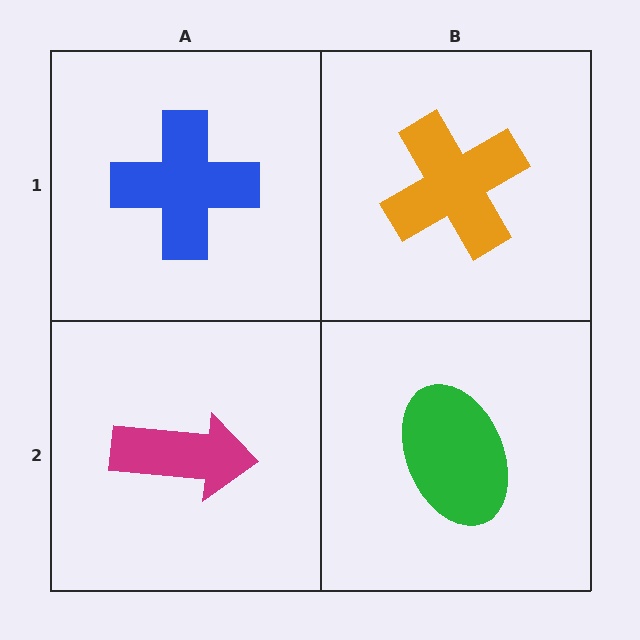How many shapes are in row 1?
2 shapes.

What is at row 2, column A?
A magenta arrow.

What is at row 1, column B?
An orange cross.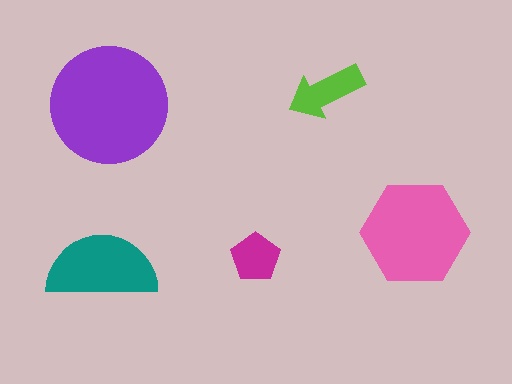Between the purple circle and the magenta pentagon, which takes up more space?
The purple circle.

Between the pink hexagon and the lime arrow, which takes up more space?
The pink hexagon.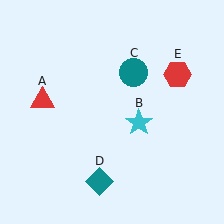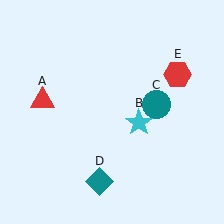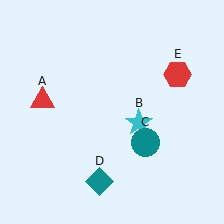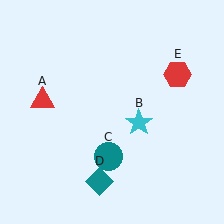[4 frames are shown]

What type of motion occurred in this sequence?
The teal circle (object C) rotated clockwise around the center of the scene.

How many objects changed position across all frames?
1 object changed position: teal circle (object C).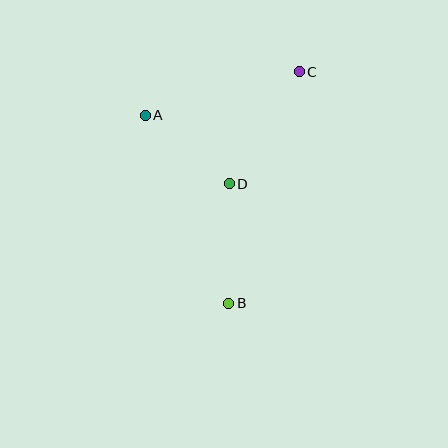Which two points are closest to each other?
Points A and D are closest to each other.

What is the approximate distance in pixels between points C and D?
The distance between C and D is approximately 132 pixels.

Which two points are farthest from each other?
Points B and C are farthest from each other.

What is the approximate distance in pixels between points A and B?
The distance between A and B is approximately 206 pixels.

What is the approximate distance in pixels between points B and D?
The distance between B and D is approximately 120 pixels.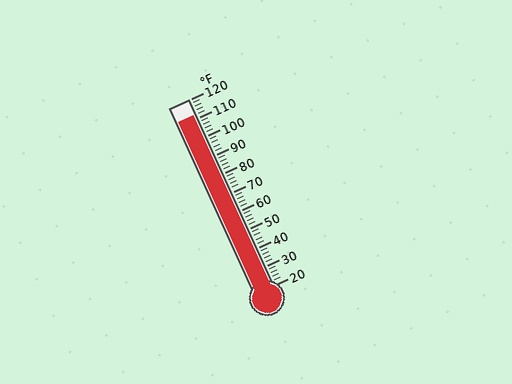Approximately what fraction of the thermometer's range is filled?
The thermometer is filled to approximately 90% of its range.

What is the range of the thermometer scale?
The thermometer scale ranges from 20°F to 120°F.